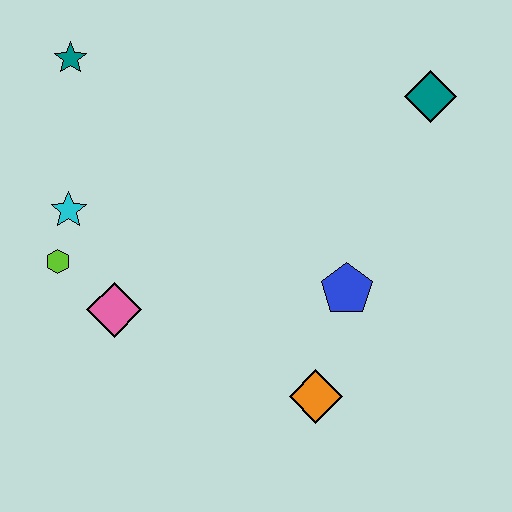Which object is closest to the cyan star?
The lime hexagon is closest to the cyan star.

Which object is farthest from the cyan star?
The teal diamond is farthest from the cyan star.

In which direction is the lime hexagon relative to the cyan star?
The lime hexagon is below the cyan star.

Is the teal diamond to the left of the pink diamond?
No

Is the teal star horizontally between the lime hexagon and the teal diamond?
Yes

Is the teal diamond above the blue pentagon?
Yes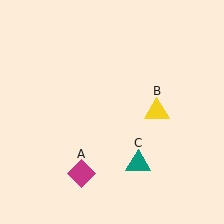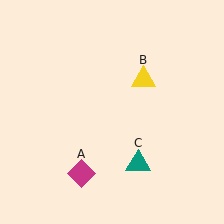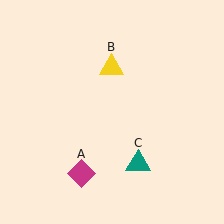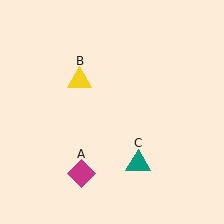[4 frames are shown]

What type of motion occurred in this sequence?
The yellow triangle (object B) rotated counterclockwise around the center of the scene.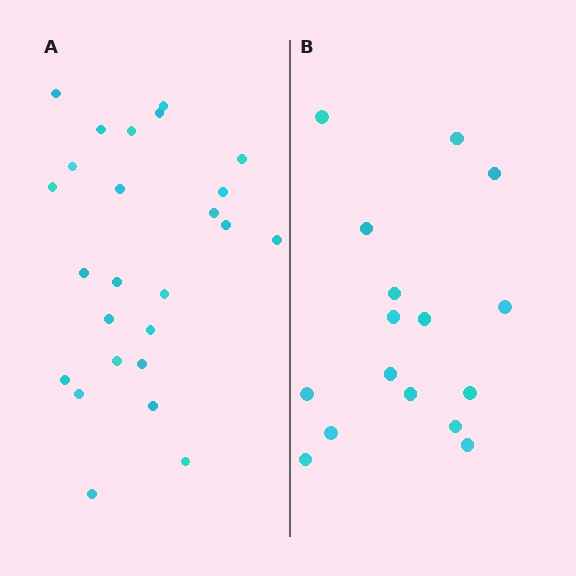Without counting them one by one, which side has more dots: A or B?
Region A (the left region) has more dots.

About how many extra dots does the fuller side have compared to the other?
Region A has roughly 8 or so more dots than region B.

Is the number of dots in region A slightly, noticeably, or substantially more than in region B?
Region A has substantially more. The ratio is roughly 1.6 to 1.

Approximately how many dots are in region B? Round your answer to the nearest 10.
About 20 dots. (The exact count is 16, which rounds to 20.)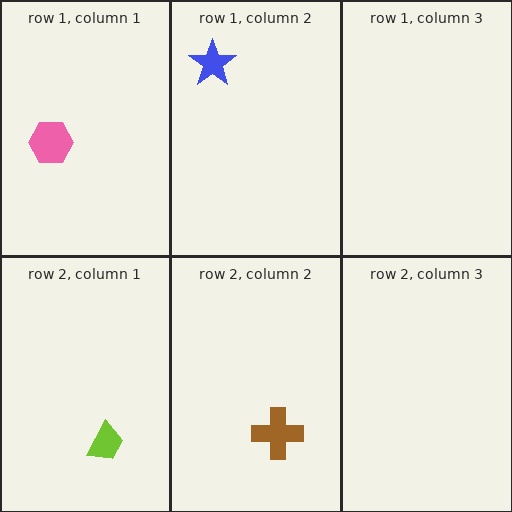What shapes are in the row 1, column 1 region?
The pink hexagon.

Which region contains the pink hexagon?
The row 1, column 1 region.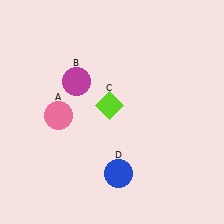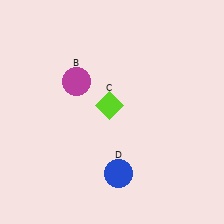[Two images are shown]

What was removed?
The pink circle (A) was removed in Image 2.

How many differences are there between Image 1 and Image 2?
There is 1 difference between the two images.